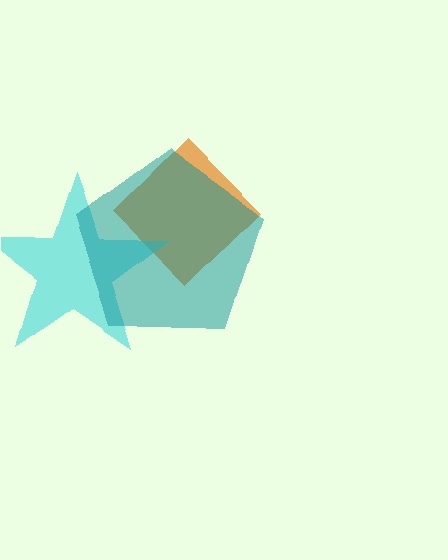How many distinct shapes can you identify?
There are 3 distinct shapes: an orange diamond, a cyan star, a teal pentagon.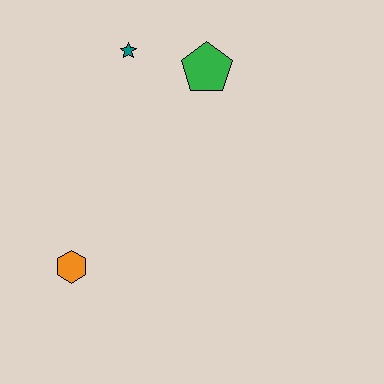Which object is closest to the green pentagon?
The teal star is closest to the green pentagon.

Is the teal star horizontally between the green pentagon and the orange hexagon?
Yes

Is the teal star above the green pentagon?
Yes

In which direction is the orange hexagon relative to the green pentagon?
The orange hexagon is below the green pentagon.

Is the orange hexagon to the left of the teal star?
Yes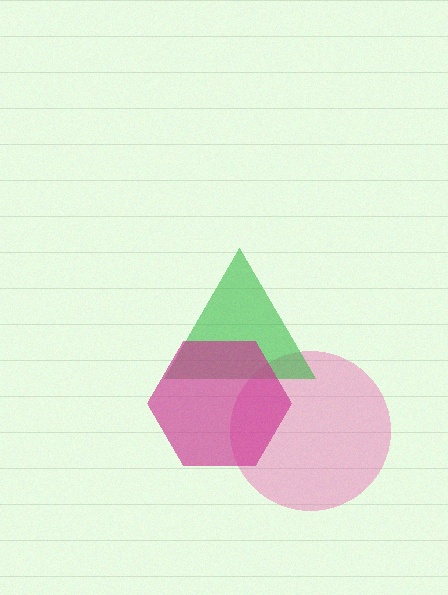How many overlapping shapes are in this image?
There are 3 overlapping shapes in the image.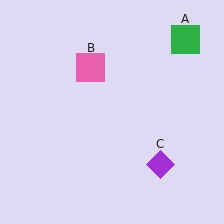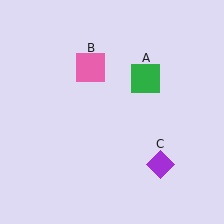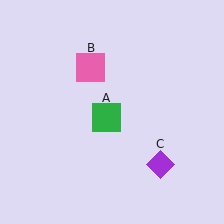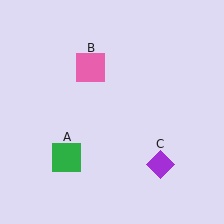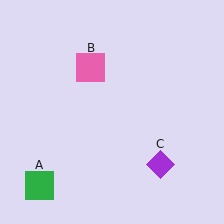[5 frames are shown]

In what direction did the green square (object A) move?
The green square (object A) moved down and to the left.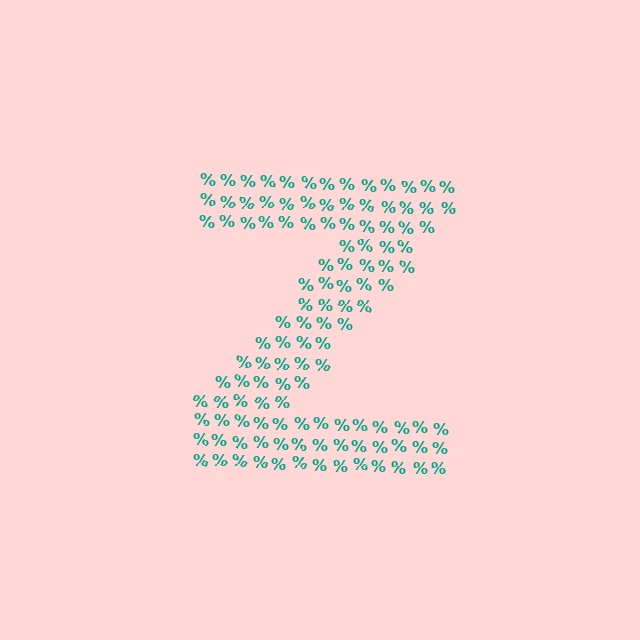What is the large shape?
The large shape is the letter Z.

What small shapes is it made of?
It is made of small percent signs.